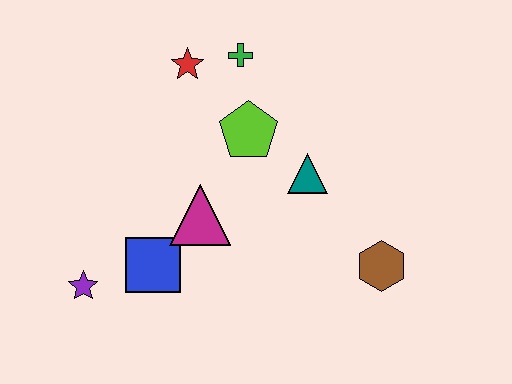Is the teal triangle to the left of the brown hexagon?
Yes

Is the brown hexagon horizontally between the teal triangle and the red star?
No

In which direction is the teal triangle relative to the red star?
The teal triangle is to the right of the red star.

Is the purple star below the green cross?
Yes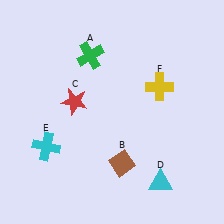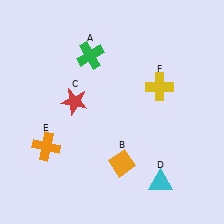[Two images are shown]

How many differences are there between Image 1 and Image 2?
There are 2 differences between the two images.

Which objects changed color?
B changed from brown to orange. E changed from cyan to orange.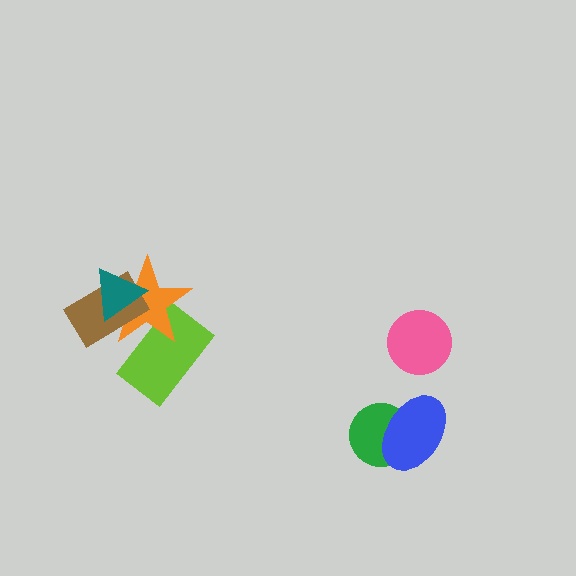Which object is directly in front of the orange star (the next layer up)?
The brown rectangle is directly in front of the orange star.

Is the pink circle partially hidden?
No, no other shape covers it.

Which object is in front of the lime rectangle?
The orange star is in front of the lime rectangle.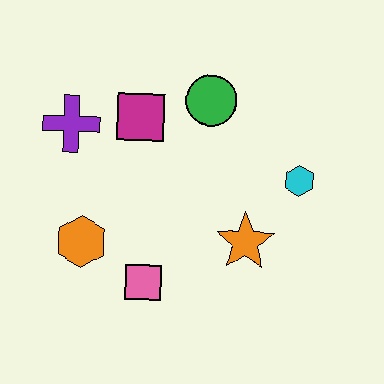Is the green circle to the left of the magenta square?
No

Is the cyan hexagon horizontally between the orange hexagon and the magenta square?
No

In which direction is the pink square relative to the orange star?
The pink square is to the left of the orange star.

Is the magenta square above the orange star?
Yes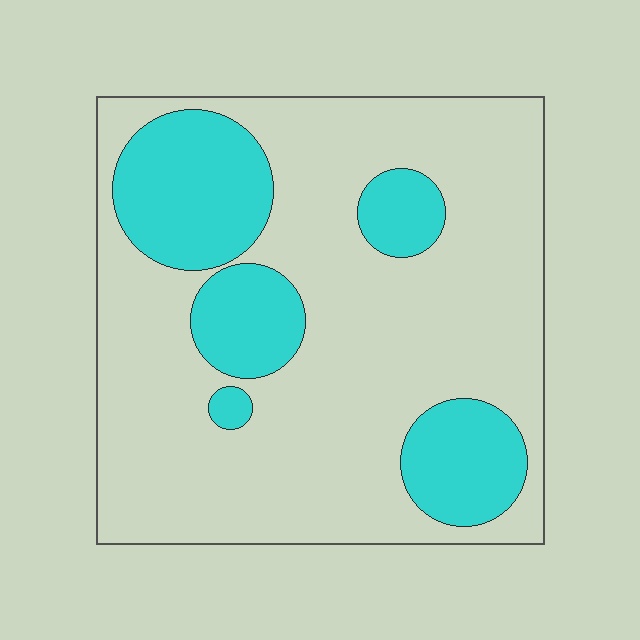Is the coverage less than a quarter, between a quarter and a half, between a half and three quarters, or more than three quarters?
Between a quarter and a half.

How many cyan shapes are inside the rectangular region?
5.